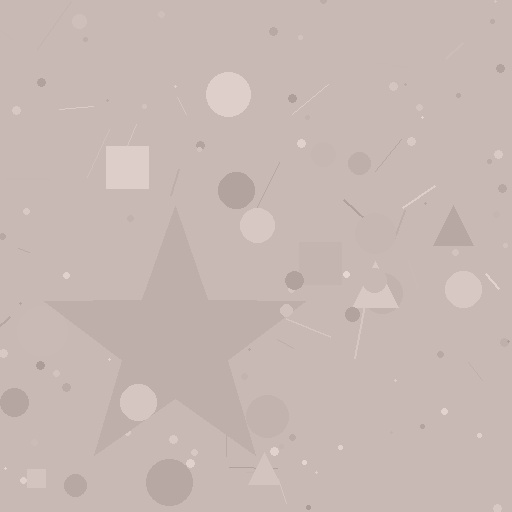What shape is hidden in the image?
A star is hidden in the image.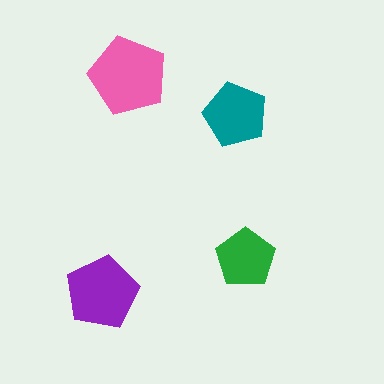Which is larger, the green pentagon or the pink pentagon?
The pink one.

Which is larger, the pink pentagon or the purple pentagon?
The pink one.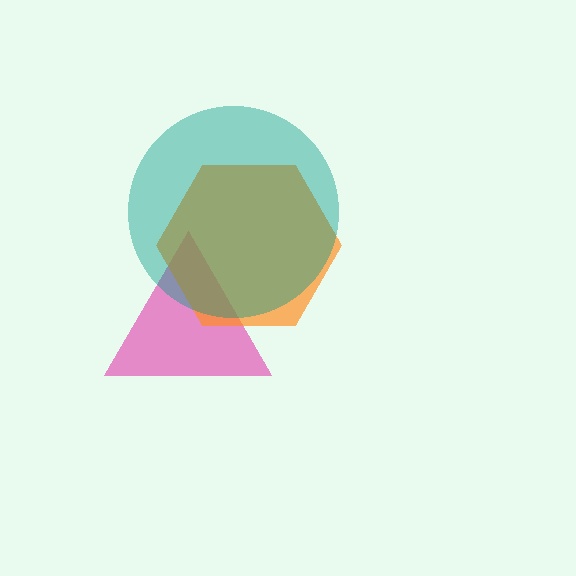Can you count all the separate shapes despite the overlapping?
Yes, there are 3 separate shapes.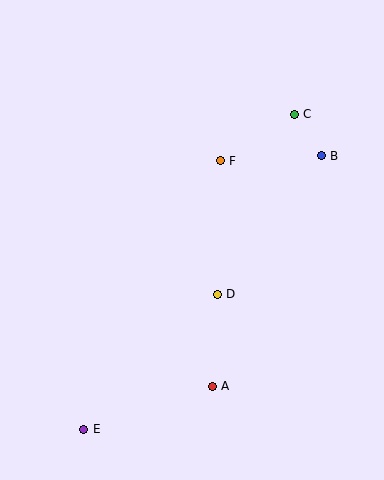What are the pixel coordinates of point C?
Point C is at (294, 114).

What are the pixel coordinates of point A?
Point A is at (212, 386).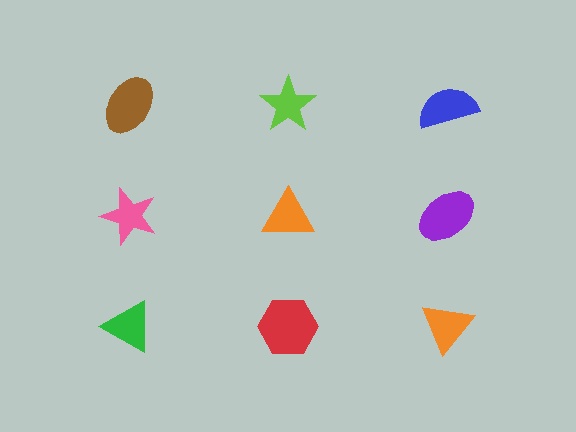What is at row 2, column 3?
A purple ellipse.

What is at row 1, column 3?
A blue semicircle.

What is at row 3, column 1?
A green triangle.